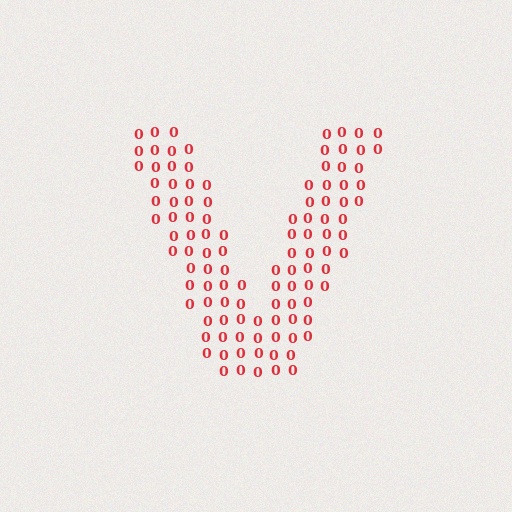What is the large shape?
The large shape is the letter V.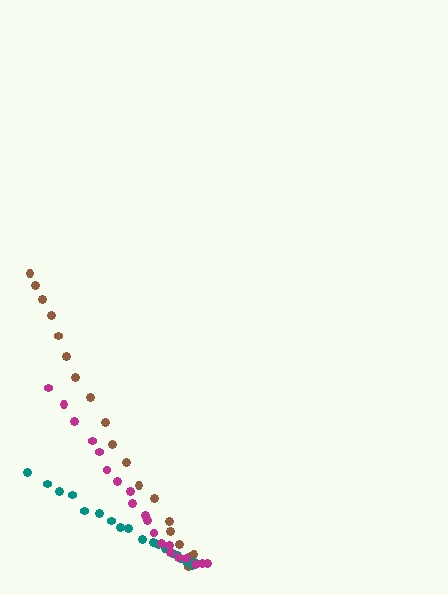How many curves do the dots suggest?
There are 3 distinct paths.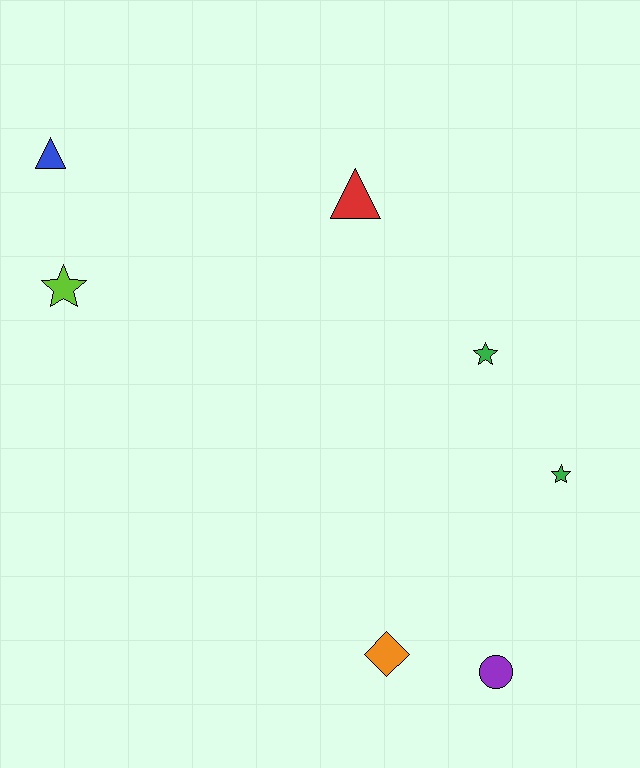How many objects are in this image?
There are 7 objects.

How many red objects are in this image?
There is 1 red object.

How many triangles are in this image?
There are 2 triangles.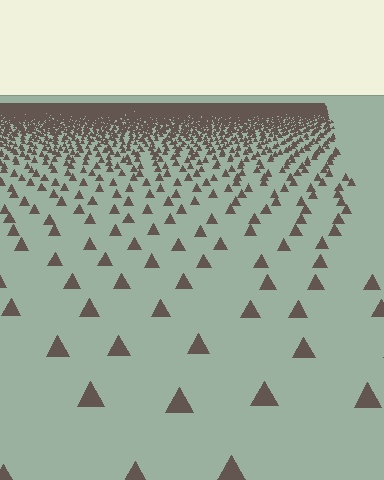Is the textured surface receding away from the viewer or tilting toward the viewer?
The surface is receding away from the viewer. Texture elements get smaller and denser toward the top.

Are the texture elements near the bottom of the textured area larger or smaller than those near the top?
Larger. Near the bottom, elements are closer to the viewer and appear at a bigger on-screen size.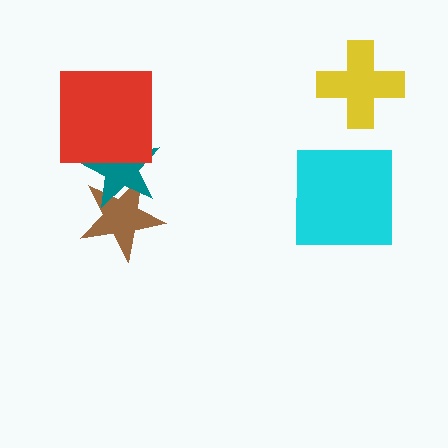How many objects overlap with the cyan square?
0 objects overlap with the cyan square.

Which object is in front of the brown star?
The teal star is in front of the brown star.